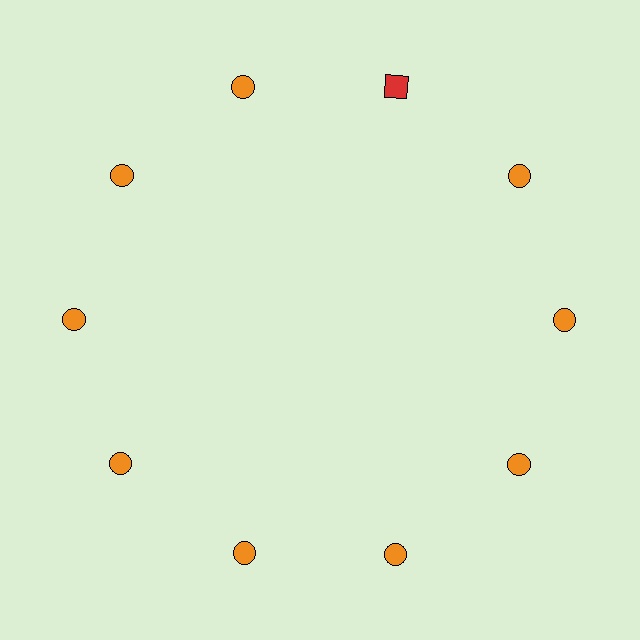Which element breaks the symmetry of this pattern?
The red square at roughly the 1 o'clock position breaks the symmetry. All other shapes are orange circles.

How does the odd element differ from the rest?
It differs in both color (red instead of orange) and shape (square instead of circle).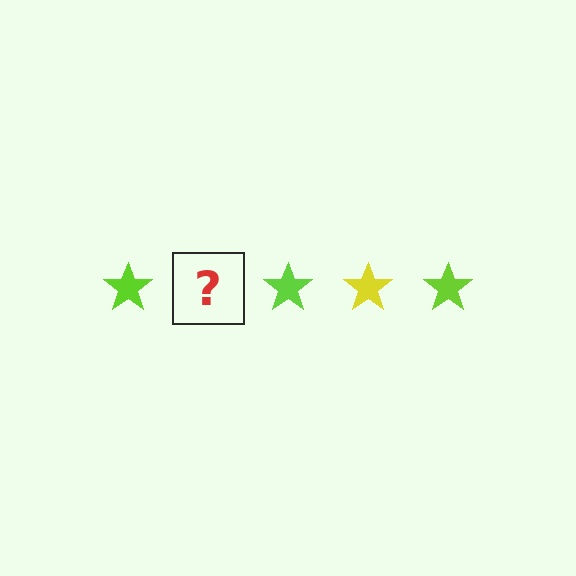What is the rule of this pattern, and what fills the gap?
The rule is that the pattern cycles through lime, yellow stars. The gap should be filled with a yellow star.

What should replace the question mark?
The question mark should be replaced with a yellow star.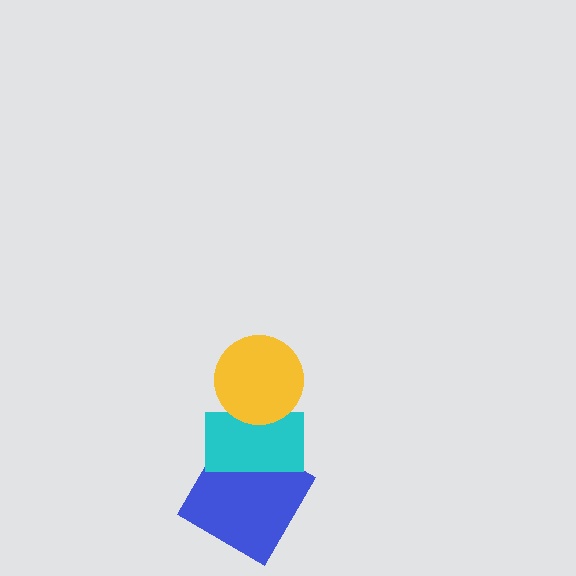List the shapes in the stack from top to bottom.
From top to bottom: the yellow circle, the cyan rectangle, the blue diamond.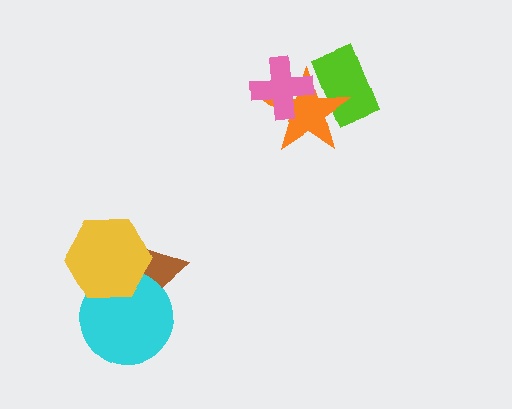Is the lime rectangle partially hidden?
Yes, it is partially covered by another shape.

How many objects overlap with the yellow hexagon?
2 objects overlap with the yellow hexagon.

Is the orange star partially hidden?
Yes, it is partially covered by another shape.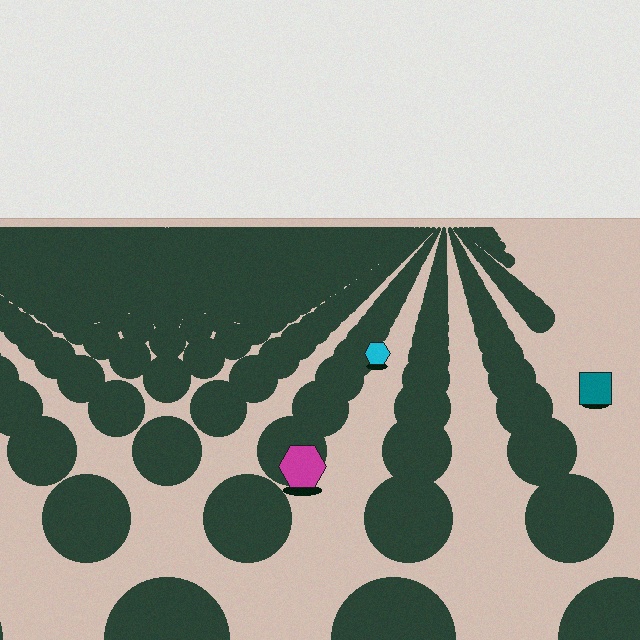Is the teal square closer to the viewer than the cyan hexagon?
Yes. The teal square is closer — you can tell from the texture gradient: the ground texture is coarser near it.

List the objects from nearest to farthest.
From nearest to farthest: the magenta hexagon, the teal square, the cyan hexagon.